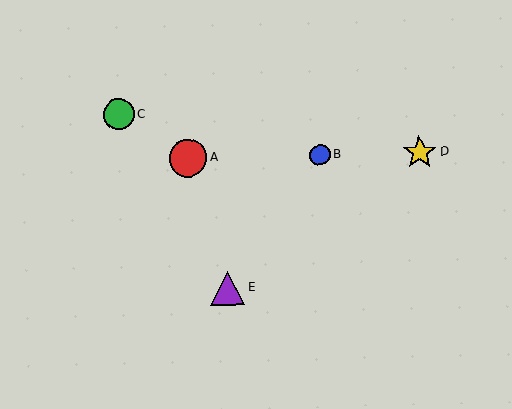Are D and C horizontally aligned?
No, D is at y≈152 and C is at y≈114.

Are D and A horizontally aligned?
Yes, both are at y≈152.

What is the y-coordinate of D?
Object D is at y≈152.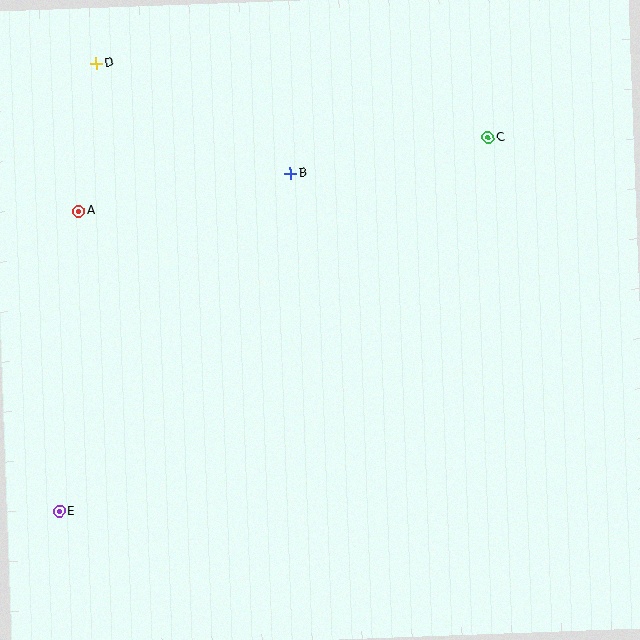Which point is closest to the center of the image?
Point B at (290, 173) is closest to the center.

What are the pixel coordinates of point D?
Point D is at (96, 63).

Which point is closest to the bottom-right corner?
Point C is closest to the bottom-right corner.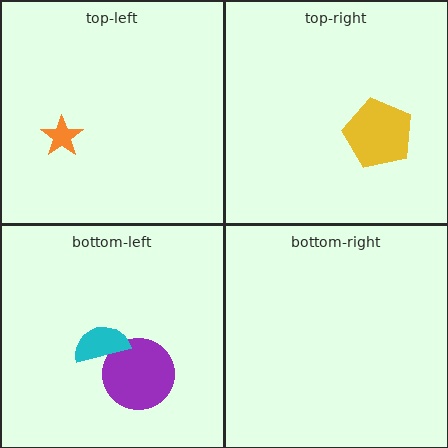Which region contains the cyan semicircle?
The bottom-left region.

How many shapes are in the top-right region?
1.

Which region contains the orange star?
The top-left region.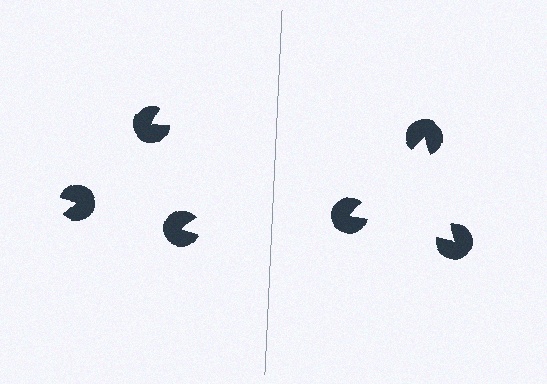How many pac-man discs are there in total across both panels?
6 — 3 on each side.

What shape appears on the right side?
An illusory triangle.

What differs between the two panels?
The pac-man discs are positioned identically on both sides; only the wedge orientations differ. On the right they align to a triangle; on the left they are misaligned.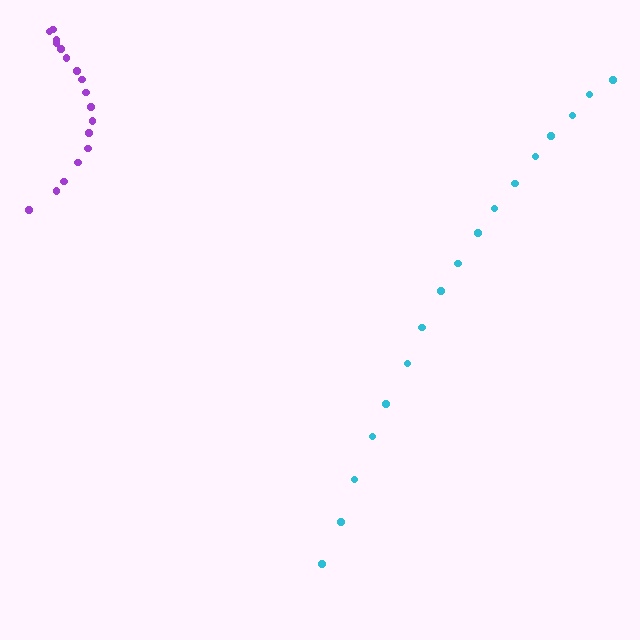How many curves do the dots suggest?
There are 2 distinct paths.